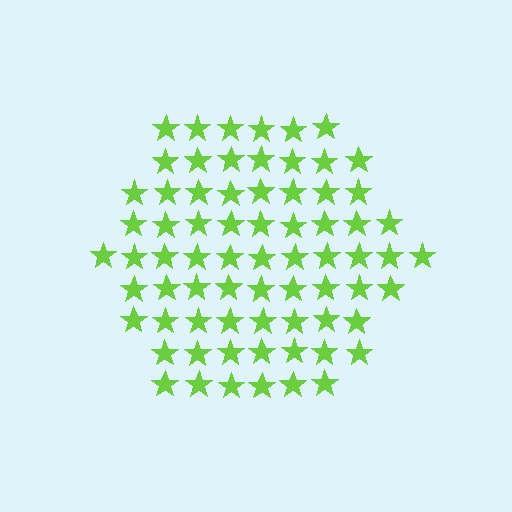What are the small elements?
The small elements are stars.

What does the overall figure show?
The overall figure shows a hexagon.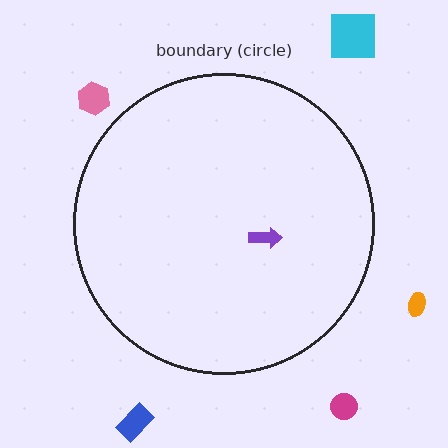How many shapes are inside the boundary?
1 inside, 5 outside.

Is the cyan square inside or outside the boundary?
Outside.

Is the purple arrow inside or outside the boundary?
Inside.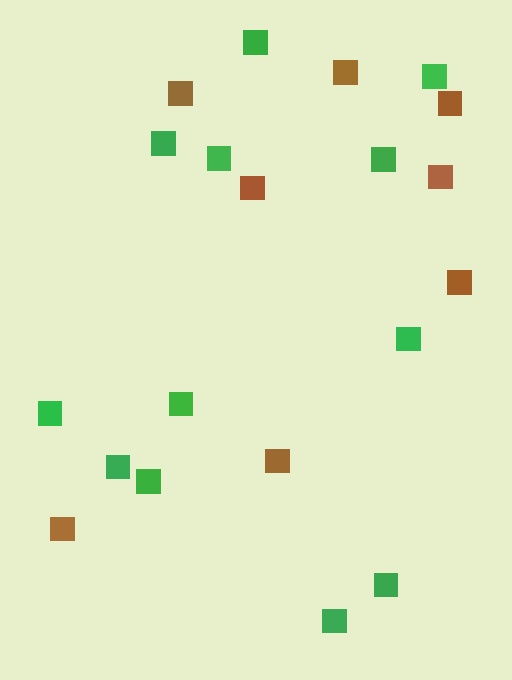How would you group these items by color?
There are 2 groups: one group of green squares (12) and one group of brown squares (8).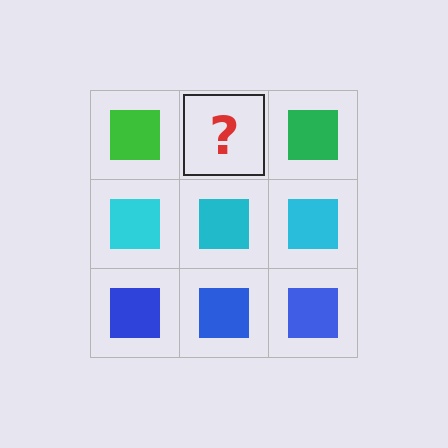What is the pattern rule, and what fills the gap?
The rule is that each row has a consistent color. The gap should be filled with a green square.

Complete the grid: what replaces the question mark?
The question mark should be replaced with a green square.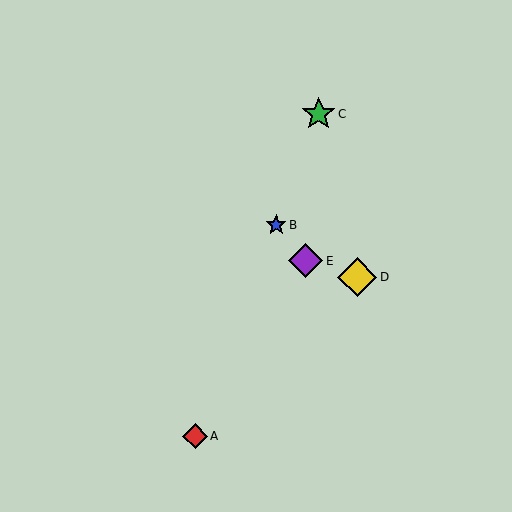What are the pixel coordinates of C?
Object C is at (319, 114).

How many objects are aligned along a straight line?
3 objects (A, B, C) are aligned along a straight line.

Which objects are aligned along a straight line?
Objects A, B, C are aligned along a straight line.